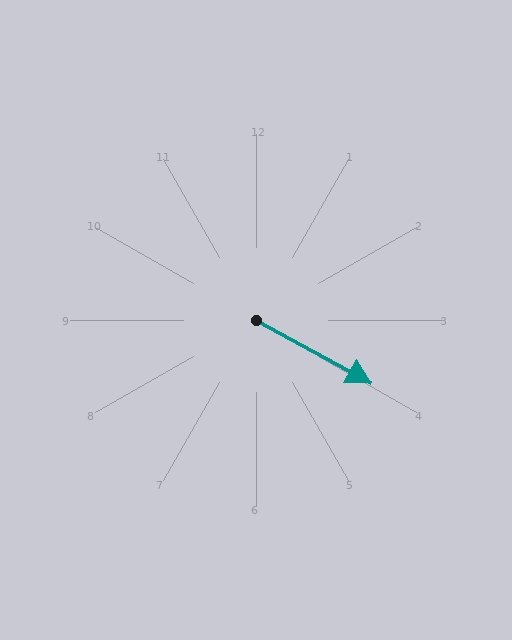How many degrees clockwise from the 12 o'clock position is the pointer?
Approximately 118 degrees.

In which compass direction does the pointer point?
Southeast.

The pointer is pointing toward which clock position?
Roughly 4 o'clock.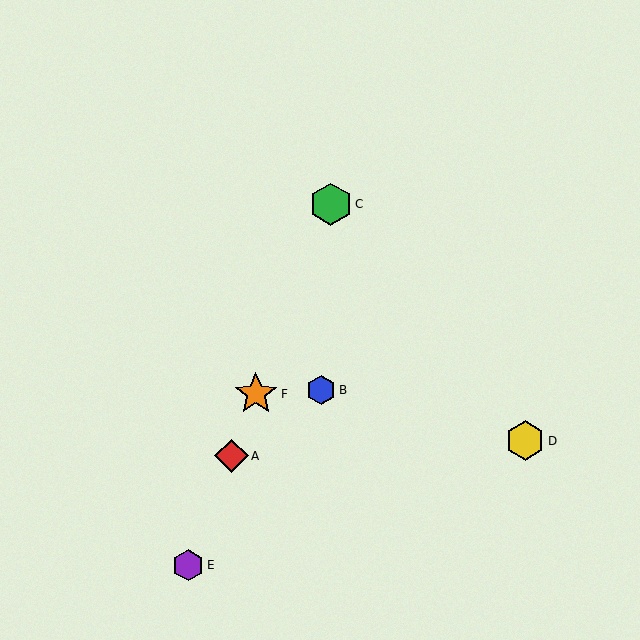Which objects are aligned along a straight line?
Objects A, C, E, F are aligned along a straight line.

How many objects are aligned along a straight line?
4 objects (A, C, E, F) are aligned along a straight line.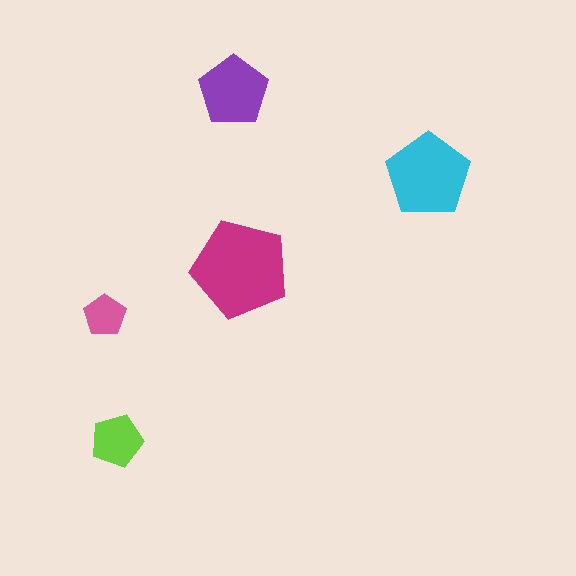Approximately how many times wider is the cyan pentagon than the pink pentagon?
About 2 times wider.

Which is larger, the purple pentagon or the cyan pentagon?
The cyan one.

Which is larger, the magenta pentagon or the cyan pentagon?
The magenta one.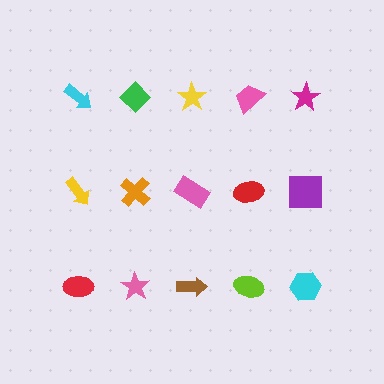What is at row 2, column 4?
A red ellipse.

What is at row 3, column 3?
A brown arrow.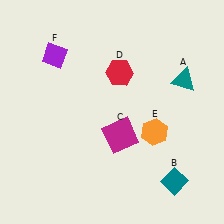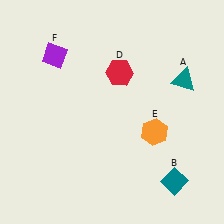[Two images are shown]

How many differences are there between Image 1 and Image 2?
There is 1 difference between the two images.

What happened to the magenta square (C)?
The magenta square (C) was removed in Image 2. It was in the bottom-right area of Image 1.